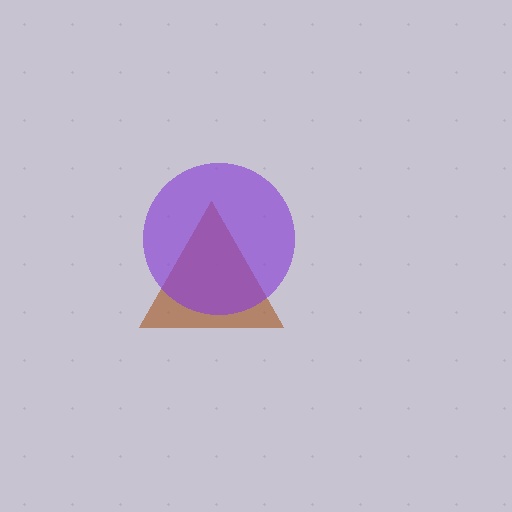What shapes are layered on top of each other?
The layered shapes are: a brown triangle, a purple circle.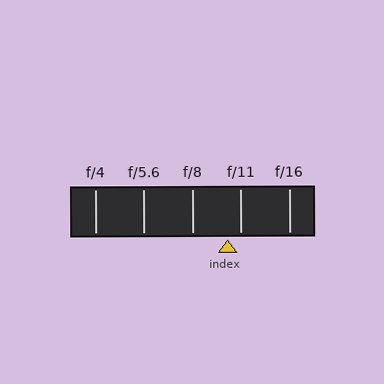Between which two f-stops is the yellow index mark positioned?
The index mark is between f/8 and f/11.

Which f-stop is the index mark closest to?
The index mark is closest to f/11.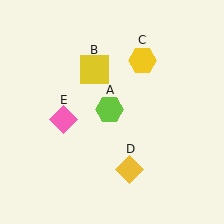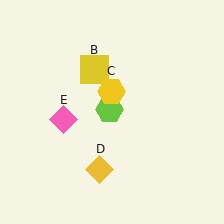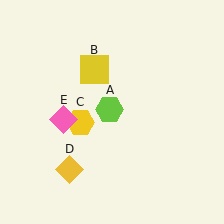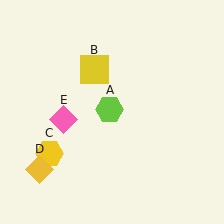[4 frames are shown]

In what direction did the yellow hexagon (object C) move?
The yellow hexagon (object C) moved down and to the left.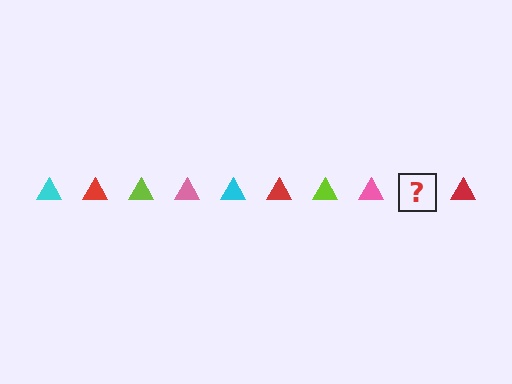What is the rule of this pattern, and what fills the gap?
The rule is that the pattern cycles through cyan, red, lime, pink triangles. The gap should be filled with a cyan triangle.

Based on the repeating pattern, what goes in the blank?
The blank should be a cyan triangle.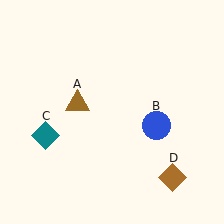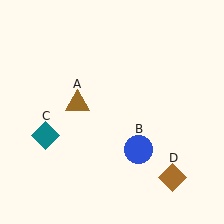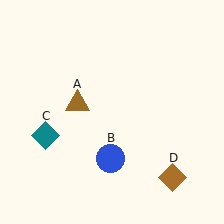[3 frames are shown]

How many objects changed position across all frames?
1 object changed position: blue circle (object B).